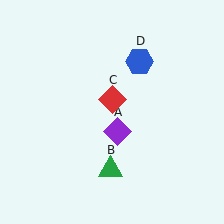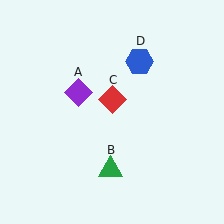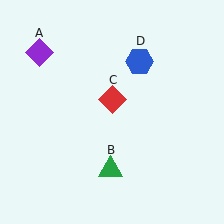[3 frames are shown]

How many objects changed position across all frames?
1 object changed position: purple diamond (object A).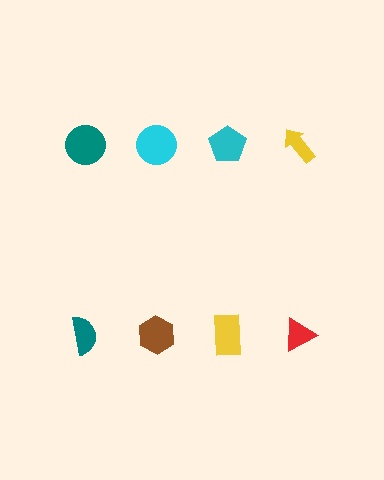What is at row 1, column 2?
A cyan circle.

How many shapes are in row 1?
4 shapes.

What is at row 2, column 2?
A brown hexagon.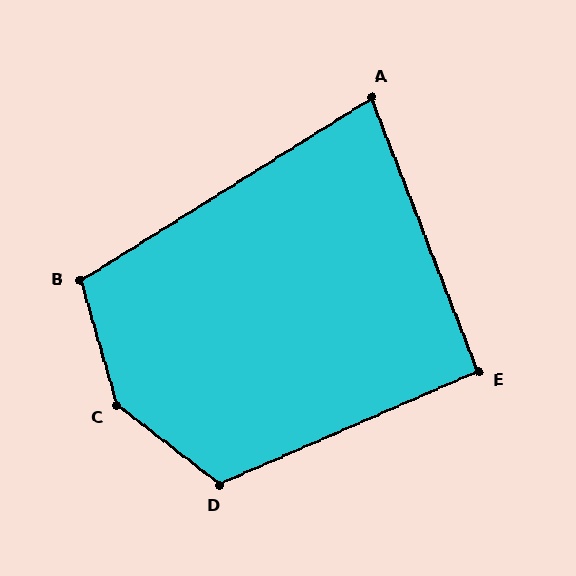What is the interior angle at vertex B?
Approximately 106 degrees (obtuse).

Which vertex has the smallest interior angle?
A, at approximately 79 degrees.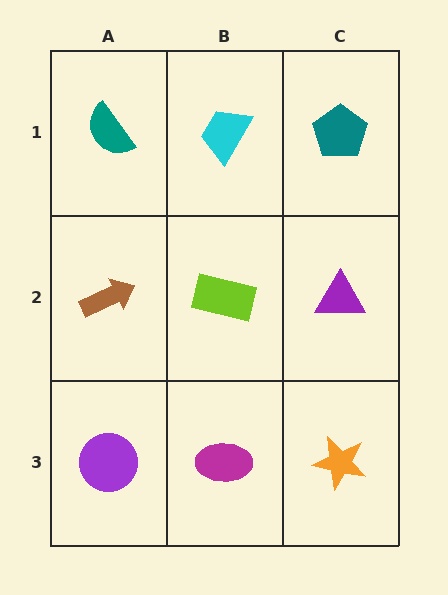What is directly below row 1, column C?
A purple triangle.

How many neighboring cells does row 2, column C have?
3.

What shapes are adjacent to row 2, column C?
A teal pentagon (row 1, column C), an orange star (row 3, column C), a lime rectangle (row 2, column B).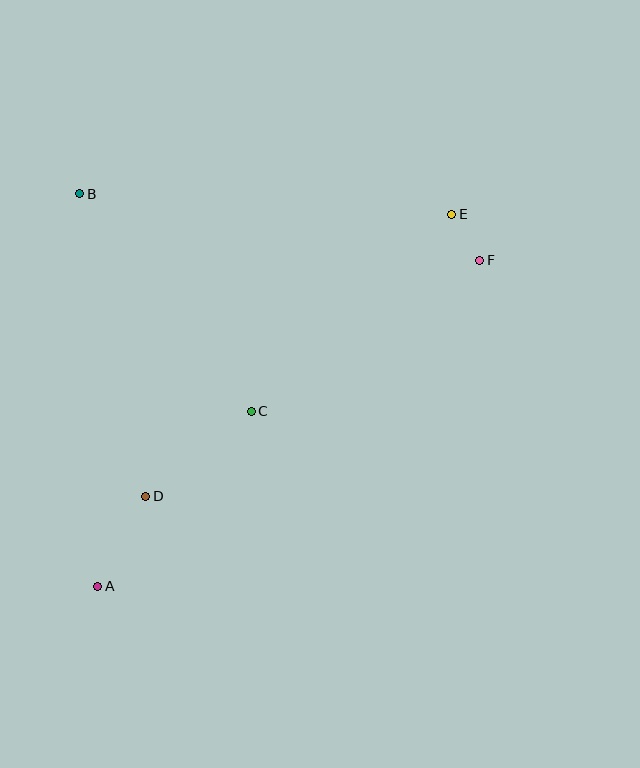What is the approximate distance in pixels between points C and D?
The distance between C and D is approximately 136 pixels.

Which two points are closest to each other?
Points E and F are closest to each other.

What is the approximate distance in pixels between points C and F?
The distance between C and F is approximately 274 pixels.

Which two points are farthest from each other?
Points A and E are farthest from each other.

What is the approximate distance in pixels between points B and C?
The distance between B and C is approximately 277 pixels.